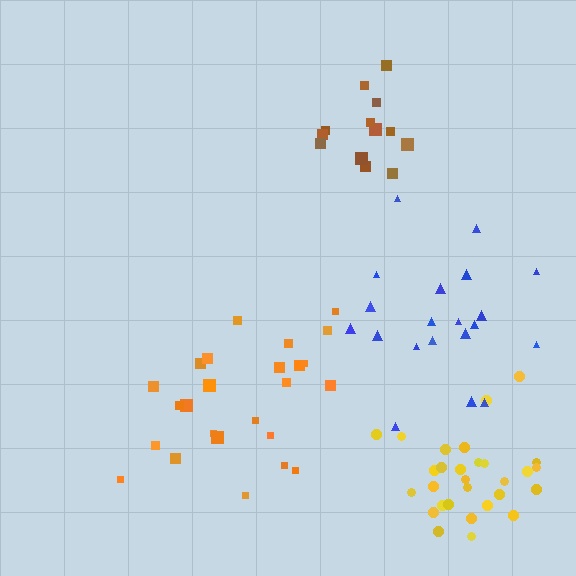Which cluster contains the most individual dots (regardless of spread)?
Yellow (29).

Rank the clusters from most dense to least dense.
yellow, brown, blue, orange.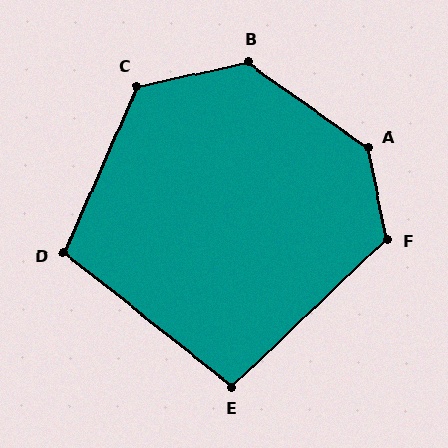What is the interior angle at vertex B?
Approximately 133 degrees (obtuse).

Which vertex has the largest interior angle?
A, at approximately 136 degrees.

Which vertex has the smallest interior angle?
E, at approximately 98 degrees.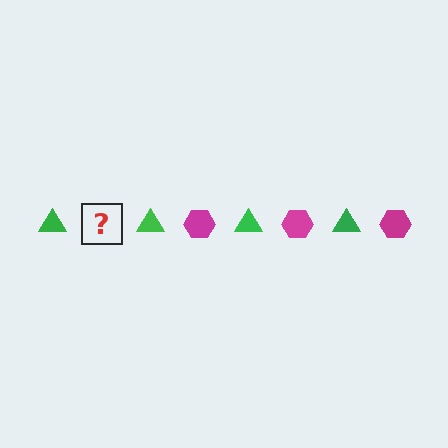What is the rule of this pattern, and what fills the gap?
The rule is that the pattern alternates between green triangle and magenta hexagon. The gap should be filled with a magenta hexagon.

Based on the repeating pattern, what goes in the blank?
The blank should be a magenta hexagon.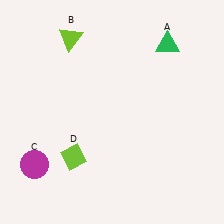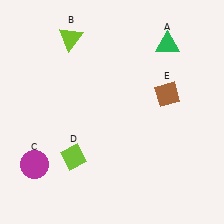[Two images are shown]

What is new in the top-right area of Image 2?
A brown diamond (E) was added in the top-right area of Image 2.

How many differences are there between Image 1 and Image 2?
There is 1 difference between the two images.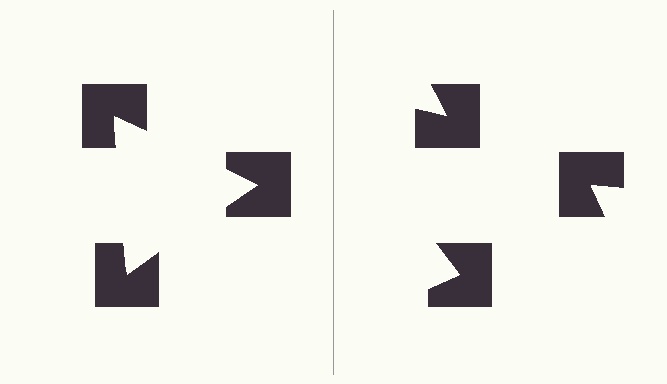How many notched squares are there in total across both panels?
6 — 3 on each side.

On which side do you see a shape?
An illusory triangle appears on the left side. On the right side the wedge cuts are rotated, so no coherent shape forms.